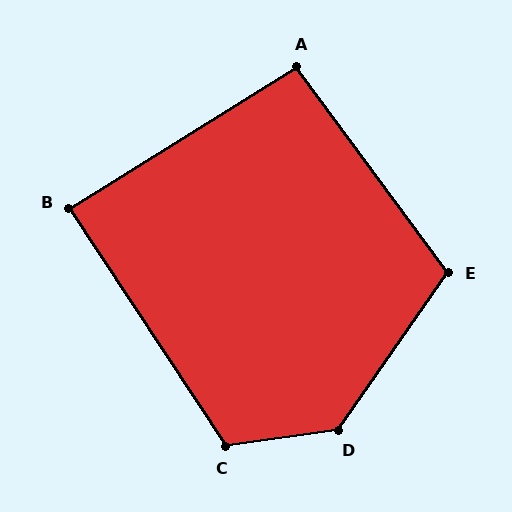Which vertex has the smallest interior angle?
B, at approximately 89 degrees.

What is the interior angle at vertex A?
Approximately 95 degrees (approximately right).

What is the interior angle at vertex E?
Approximately 109 degrees (obtuse).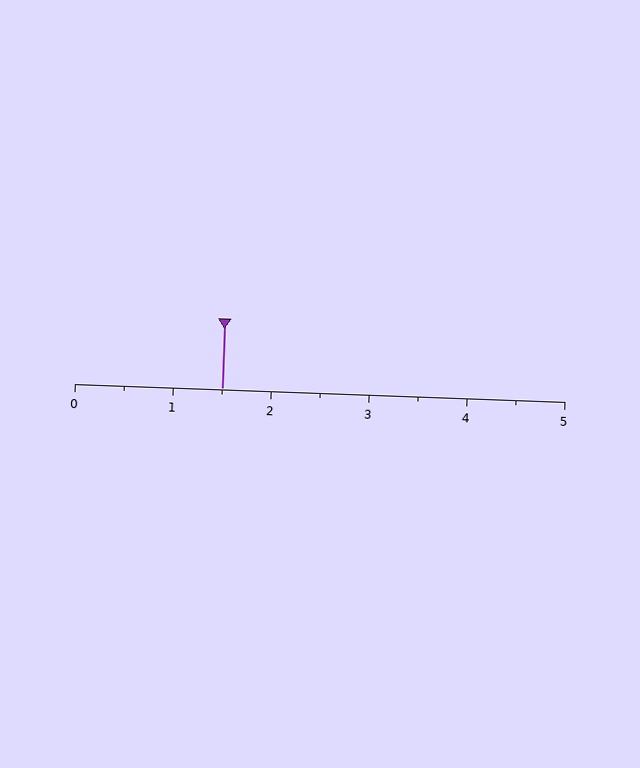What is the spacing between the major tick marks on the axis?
The major ticks are spaced 1 apart.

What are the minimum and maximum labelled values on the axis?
The axis runs from 0 to 5.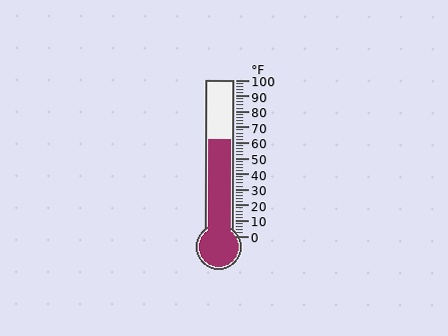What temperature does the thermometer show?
The thermometer shows approximately 62°F.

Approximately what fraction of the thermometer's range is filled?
The thermometer is filled to approximately 60% of its range.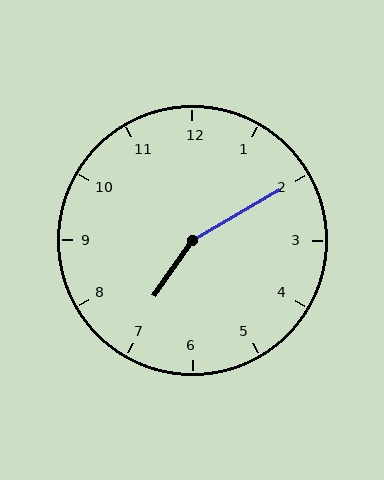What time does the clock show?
7:10.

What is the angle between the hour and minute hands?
Approximately 155 degrees.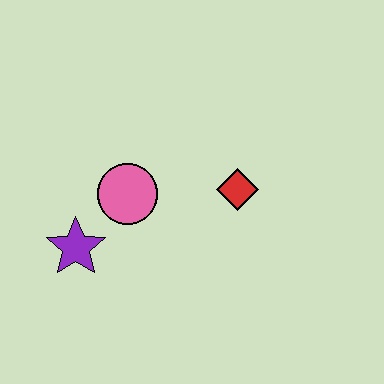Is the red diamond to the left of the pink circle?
No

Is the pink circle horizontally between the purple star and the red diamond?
Yes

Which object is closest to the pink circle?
The purple star is closest to the pink circle.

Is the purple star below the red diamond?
Yes